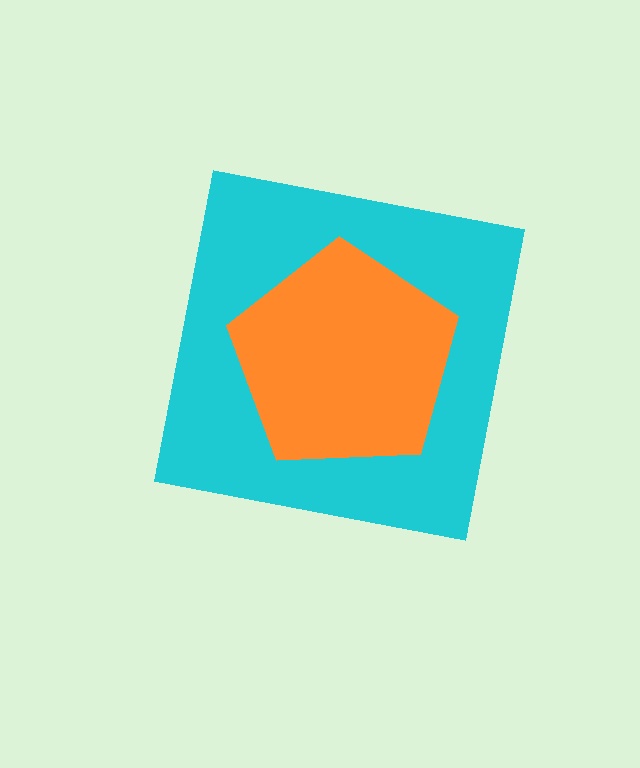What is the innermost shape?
The orange pentagon.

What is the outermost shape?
The cyan square.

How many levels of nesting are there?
2.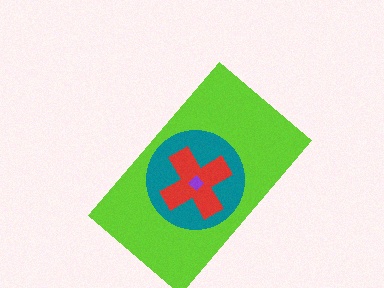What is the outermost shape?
The lime rectangle.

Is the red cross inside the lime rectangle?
Yes.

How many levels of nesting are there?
4.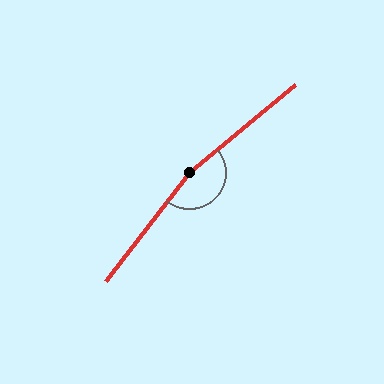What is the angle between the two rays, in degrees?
Approximately 168 degrees.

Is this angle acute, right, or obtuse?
It is obtuse.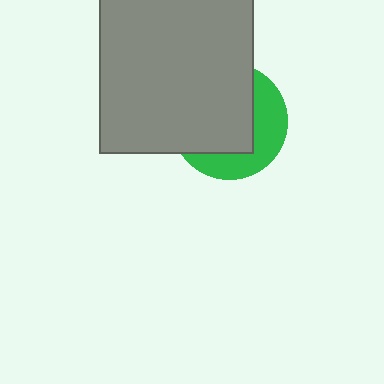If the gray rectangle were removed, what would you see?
You would see the complete green circle.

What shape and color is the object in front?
The object in front is a gray rectangle.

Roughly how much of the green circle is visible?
A small part of it is visible (roughly 39%).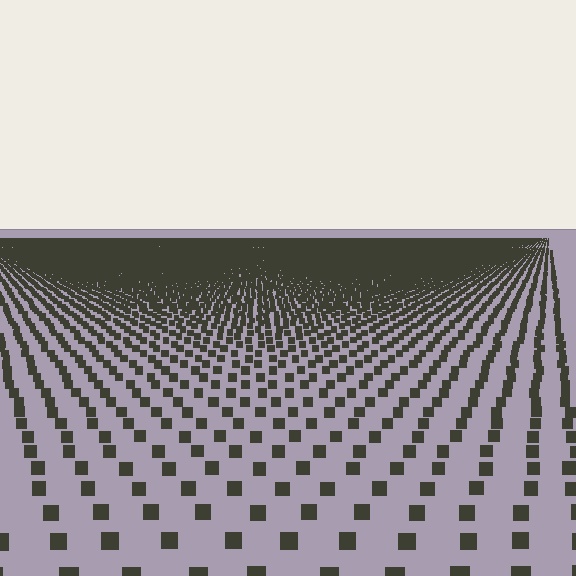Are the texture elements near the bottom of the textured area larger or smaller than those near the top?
Larger. Near the bottom, elements are closer to the viewer and appear at a bigger on-screen size.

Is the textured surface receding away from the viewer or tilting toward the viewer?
The surface is receding away from the viewer. Texture elements get smaller and denser toward the top.